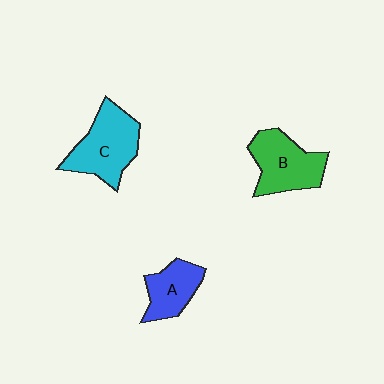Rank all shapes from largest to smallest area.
From largest to smallest: C (cyan), B (green), A (blue).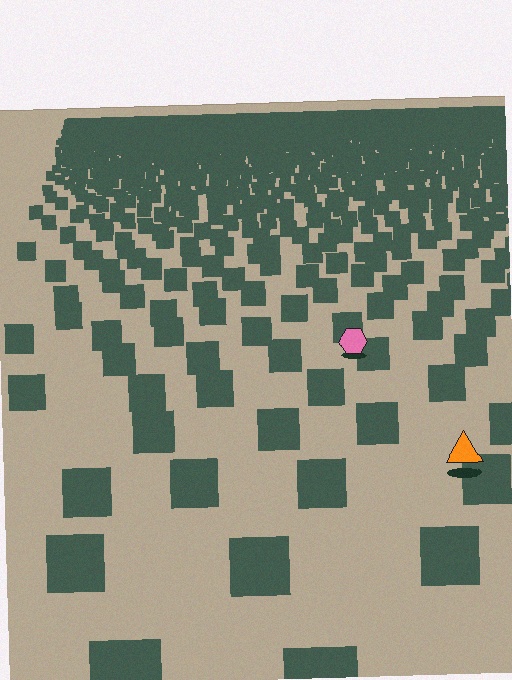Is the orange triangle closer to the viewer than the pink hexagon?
Yes. The orange triangle is closer — you can tell from the texture gradient: the ground texture is coarser near it.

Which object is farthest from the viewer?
The pink hexagon is farthest from the viewer. It appears smaller and the ground texture around it is denser.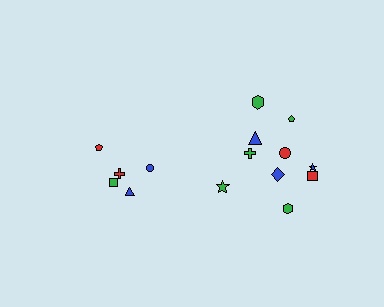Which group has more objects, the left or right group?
The right group.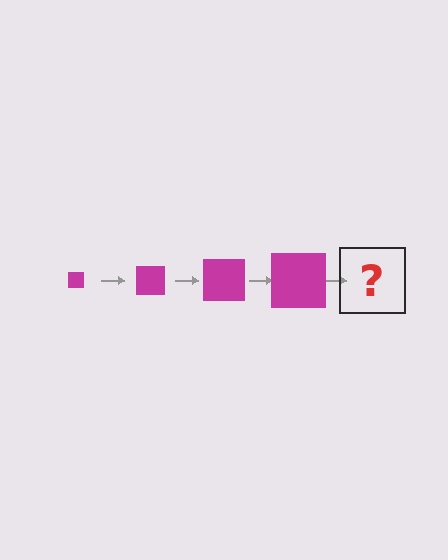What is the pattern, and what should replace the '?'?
The pattern is that the square gets progressively larger each step. The '?' should be a magenta square, larger than the previous one.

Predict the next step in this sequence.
The next step is a magenta square, larger than the previous one.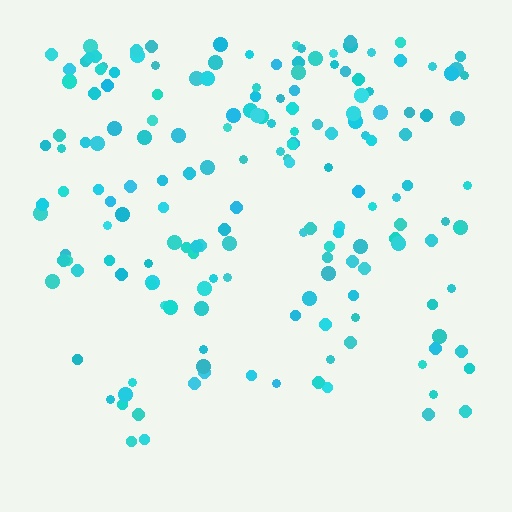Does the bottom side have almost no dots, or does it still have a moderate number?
Still a moderate number, just noticeably fewer than the top.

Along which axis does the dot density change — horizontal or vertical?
Vertical.